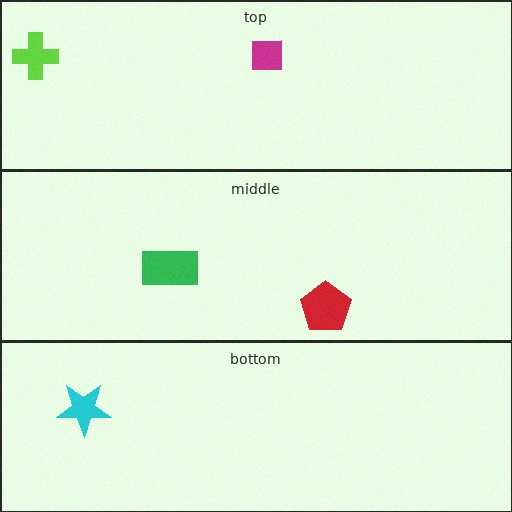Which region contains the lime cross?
The top region.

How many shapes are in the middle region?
2.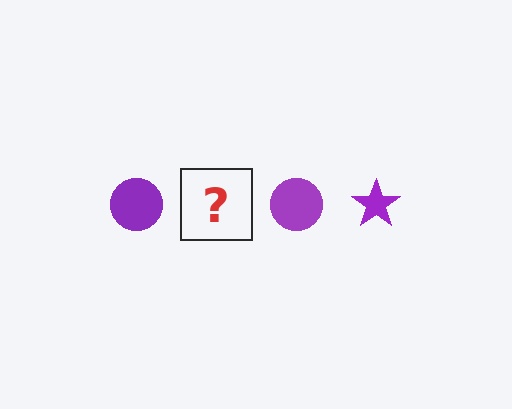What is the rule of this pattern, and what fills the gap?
The rule is that the pattern cycles through circle, star shapes in purple. The gap should be filled with a purple star.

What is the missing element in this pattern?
The missing element is a purple star.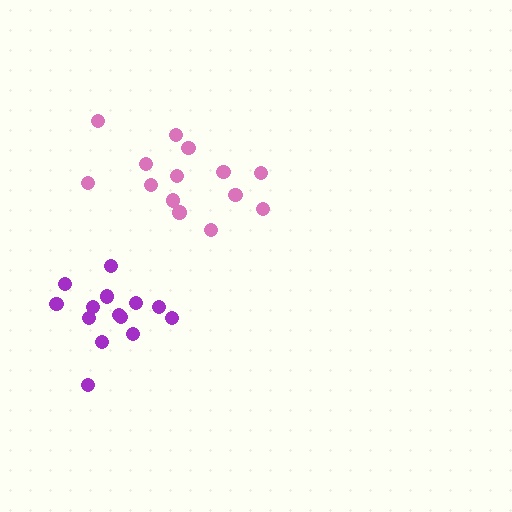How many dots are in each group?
Group 1: 14 dots, Group 2: 14 dots (28 total).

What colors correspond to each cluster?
The clusters are colored: purple, pink.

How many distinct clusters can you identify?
There are 2 distinct clusters.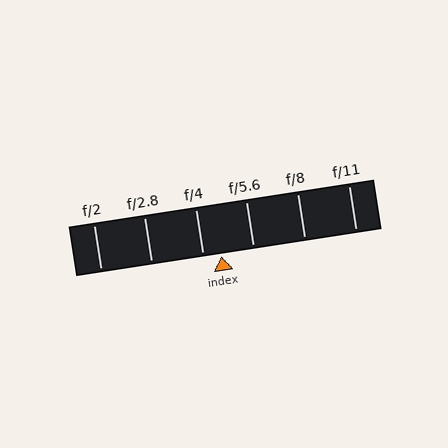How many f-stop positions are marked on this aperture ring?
There are 6 f-stop positions marked.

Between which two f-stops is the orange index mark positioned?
The index mark is between f/4 and f/5.6.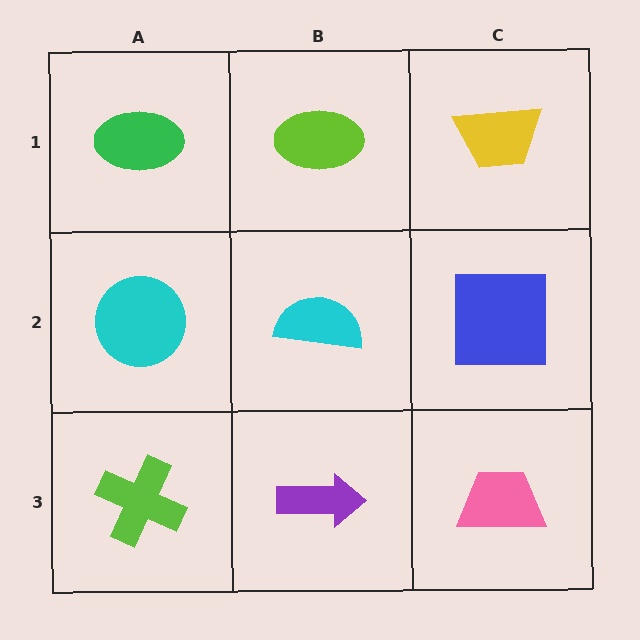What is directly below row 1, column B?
A cyan semicircle.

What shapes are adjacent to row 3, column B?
A cyan semicircle (row 2, column B), a lime cross (row 3, column A), a pink trapezoid (row 3, column C).